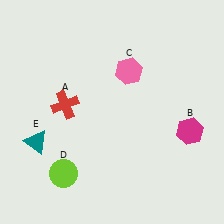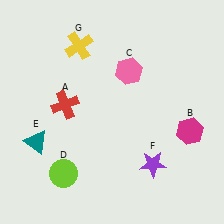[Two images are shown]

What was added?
A purple star (F), a yellow cross (G) were added in Image 2.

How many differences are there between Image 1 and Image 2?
There are 2 differences between the two images.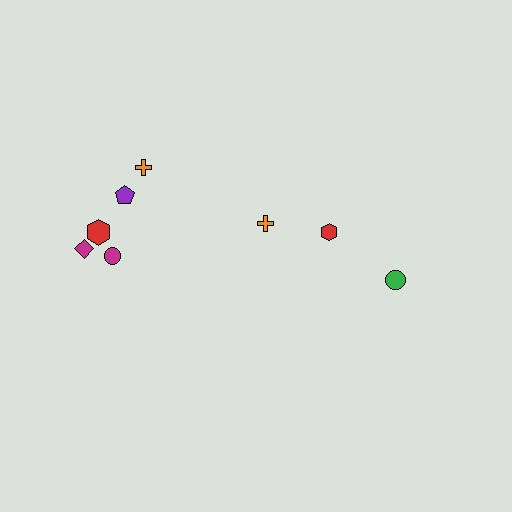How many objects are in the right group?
There are 3 objects.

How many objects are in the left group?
There are 5 objects.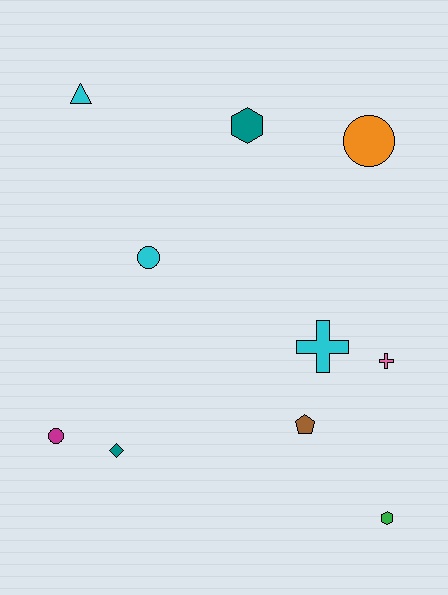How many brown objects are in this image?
There is 1 brown object.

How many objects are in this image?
There are 10 objects.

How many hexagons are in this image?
There are 2 hexagons.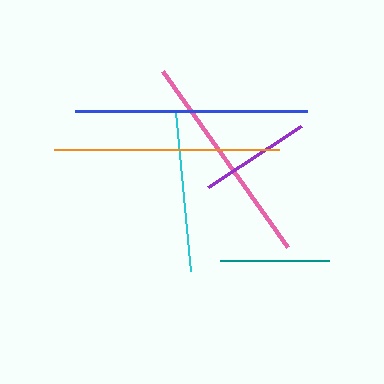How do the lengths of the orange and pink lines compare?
The orange and pink lines are approximately the same length.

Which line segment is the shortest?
The teal line is the shortest at approximately 109 pixels.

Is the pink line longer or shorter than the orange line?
The orange line is longer than the pink line.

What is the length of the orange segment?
The orange segment is approximately 225 pixels long.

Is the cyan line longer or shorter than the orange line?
The orange line is longer than the cyan line.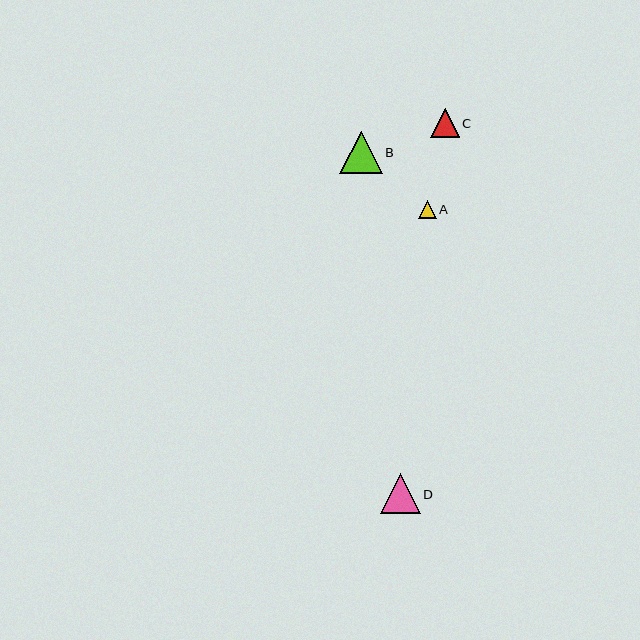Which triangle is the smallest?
Triangle A is the smallest with a size of approximately 18 pixels.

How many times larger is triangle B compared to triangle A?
Triangle B is approximately 2.4 times the size of triangle A.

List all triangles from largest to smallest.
From largest to smallest: B, D, C, A.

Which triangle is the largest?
Triangle B is the largest with a size of approximately 42 pixels.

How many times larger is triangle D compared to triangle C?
Triangle D is approximately 1.4 times the size of triangle C.